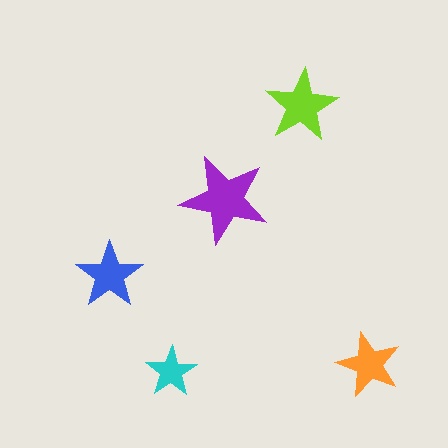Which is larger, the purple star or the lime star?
The purple one.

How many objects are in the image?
There are 5 objects in the image.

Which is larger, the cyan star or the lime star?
The lime one.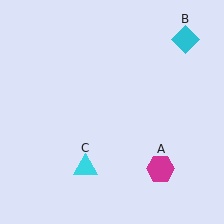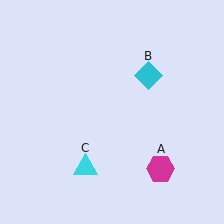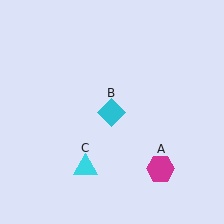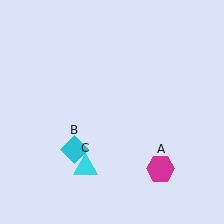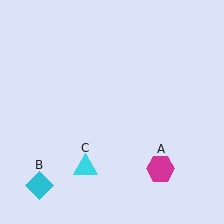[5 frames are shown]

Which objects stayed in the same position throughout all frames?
Magenta hexagon (object A) and cyan triangle (object C) remained stationary.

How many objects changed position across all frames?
1 object changed position: cyan diamond (object B).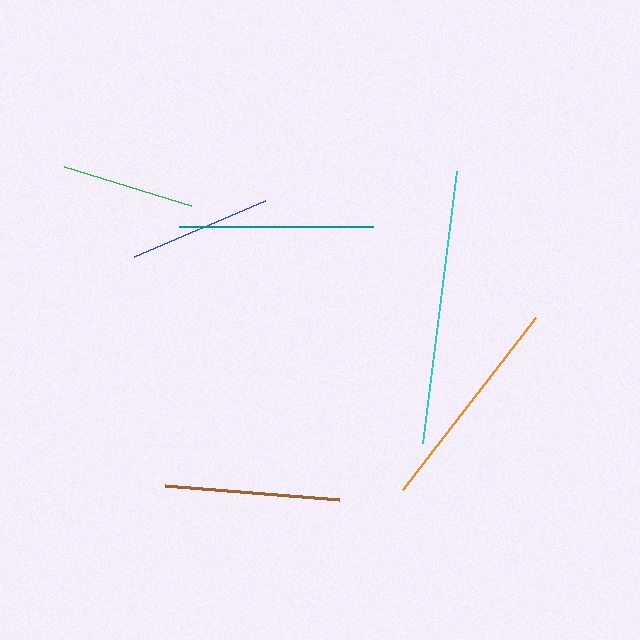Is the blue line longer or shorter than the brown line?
The brown line is longer than the blue line.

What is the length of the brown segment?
The brown segment is approximately 174 pixels long.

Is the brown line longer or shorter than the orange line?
The orange line is longer than the brown line.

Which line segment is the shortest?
The green line is the shortest at approximately 132 pixels.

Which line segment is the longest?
The cyan line is the longest at approximately 274 pixels.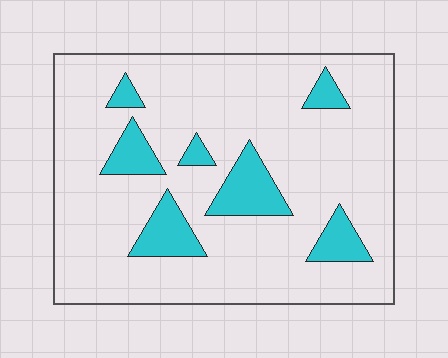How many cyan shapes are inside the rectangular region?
7.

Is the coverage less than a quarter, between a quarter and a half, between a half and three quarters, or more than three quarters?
Less than a quarter.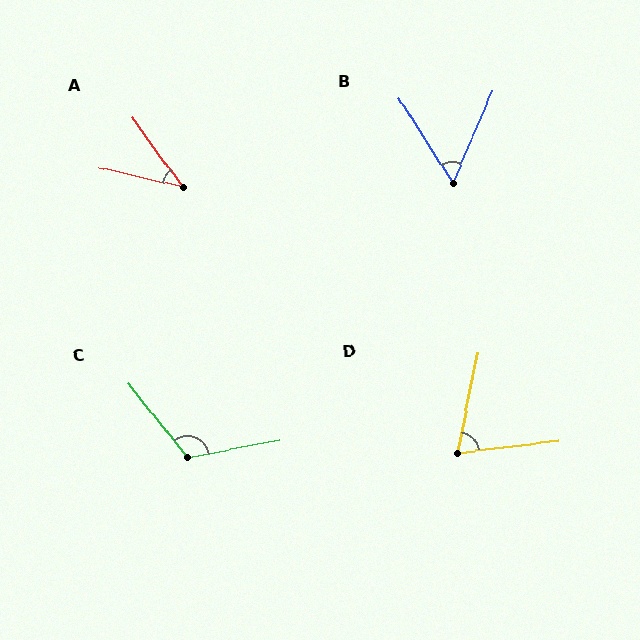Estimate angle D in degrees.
Approximately 72 degrees.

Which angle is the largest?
C, at approximately 118 degrees.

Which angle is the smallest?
A, at approximately 41 degrees.